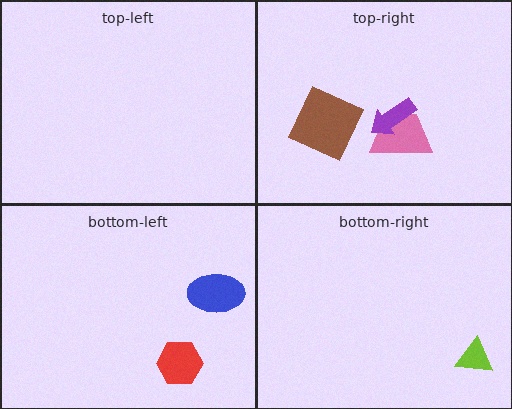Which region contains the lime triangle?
The bottom-right region.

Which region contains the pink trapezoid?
The top-right region.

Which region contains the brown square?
The top-right region.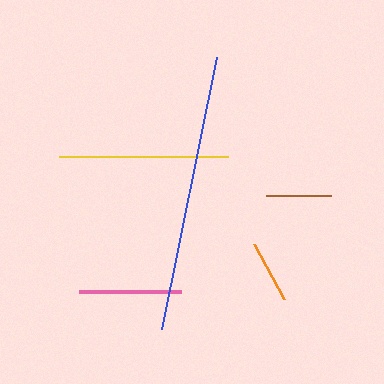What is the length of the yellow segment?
The yellow segment is approximately 169 pixels long.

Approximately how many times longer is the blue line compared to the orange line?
The blue line is approximately 4.4 times the length of the orange line.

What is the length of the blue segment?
The blue segment is approximately 277 pixels long.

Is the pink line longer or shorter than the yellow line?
The yellow line is longer than the pink line.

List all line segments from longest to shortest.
From longest to shortest: blue, yellow, pink, brown, orange.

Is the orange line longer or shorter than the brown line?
The brown line is longer than the orange line.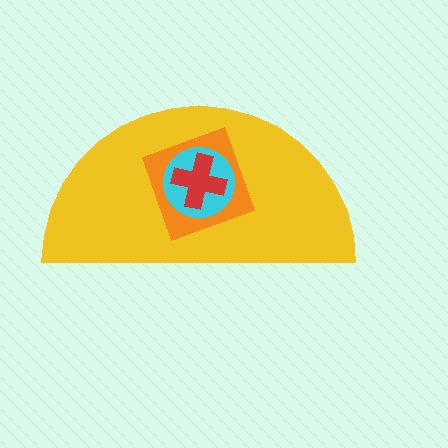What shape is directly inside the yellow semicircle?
The orange diamond.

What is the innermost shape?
The red cross.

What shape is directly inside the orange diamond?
The cyan circle.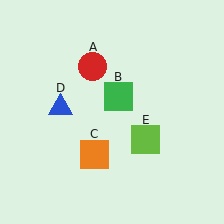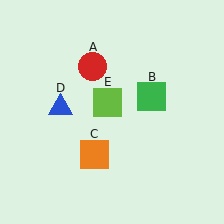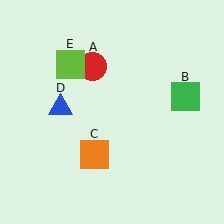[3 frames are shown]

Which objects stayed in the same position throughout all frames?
Red circle (object A) and orange square (object C) and blue triangle (object D) remained stationary.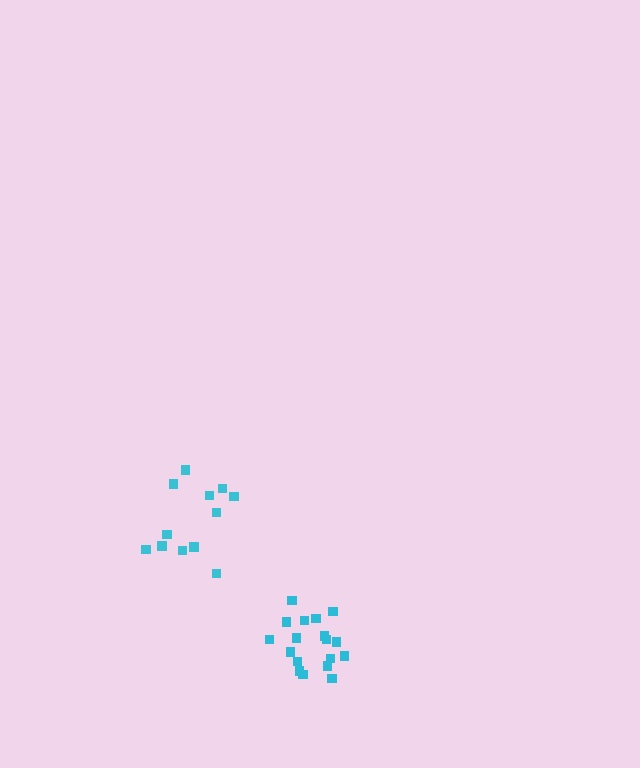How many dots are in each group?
Group 1: 12 dots, Group 2: 18 dots (30 total).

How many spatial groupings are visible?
There are 2 spatial groupings.